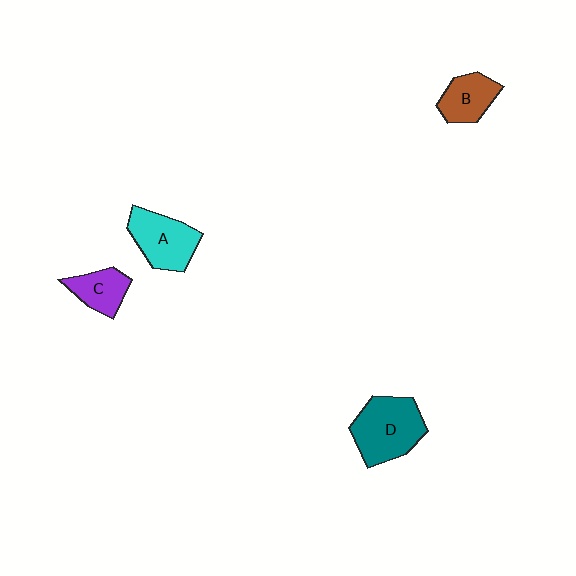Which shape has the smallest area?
Shape C (purple).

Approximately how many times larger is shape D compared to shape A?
Approximately 1.2 times.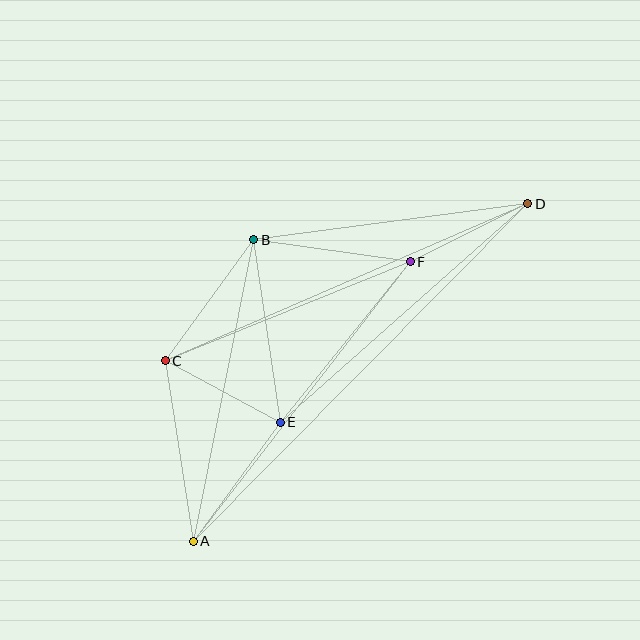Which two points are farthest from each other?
Points A and D are farthest from each other.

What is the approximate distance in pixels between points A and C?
The distance between A and C is approximately 183 pixels.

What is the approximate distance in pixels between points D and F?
The distance between D and F is approximately 131 pixels.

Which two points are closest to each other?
Points C and E are closest to each other.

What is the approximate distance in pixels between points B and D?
The distance between B and D is approximately 277 pixels.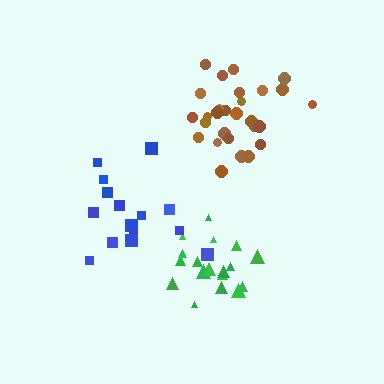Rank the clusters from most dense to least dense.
green, brown, blue.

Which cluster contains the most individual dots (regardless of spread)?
Brown (28).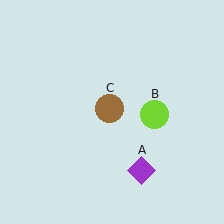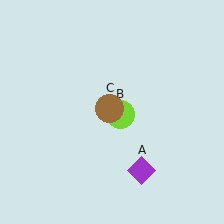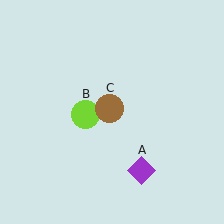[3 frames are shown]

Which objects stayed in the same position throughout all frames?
Purple diamond (object A) and brown circle (object C) remained stationary.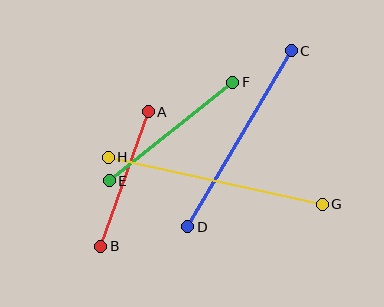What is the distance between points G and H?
The distance is approximately 219 pixels.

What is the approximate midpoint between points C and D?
The midpoint is at approximately (239, 139) pixels.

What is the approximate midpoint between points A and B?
The midpoint is at approximately (125, 179) pixels.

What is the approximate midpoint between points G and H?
The midpoint is at approximately (215, 181) pixels.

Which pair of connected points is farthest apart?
Points G and H are farthest apart.